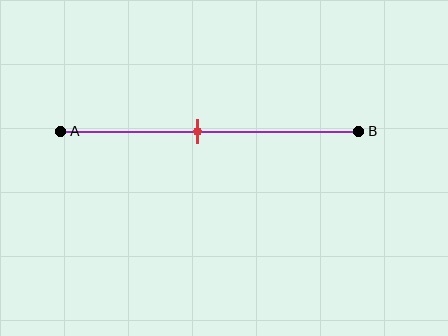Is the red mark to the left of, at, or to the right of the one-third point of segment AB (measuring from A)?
The red mark is to the right of the one-third point of segment AB.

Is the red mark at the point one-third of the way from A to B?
No, the mark is at about 45% from A, not at the 33% one-third point.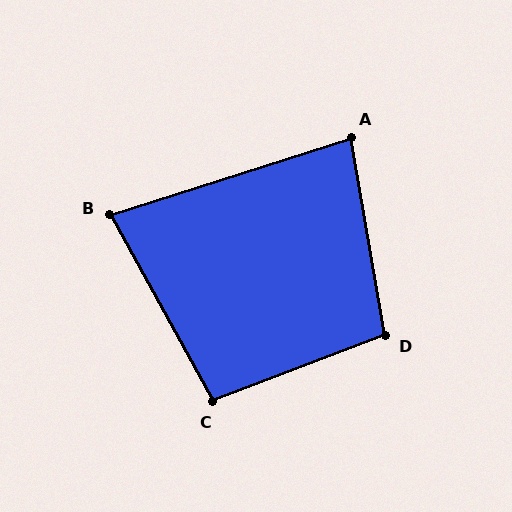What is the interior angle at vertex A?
Approximately 82 degrees (acute).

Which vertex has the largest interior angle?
D, at approximately 101 degrees.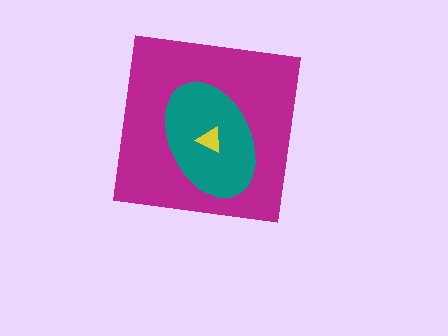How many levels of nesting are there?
3.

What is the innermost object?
The yellow triangle.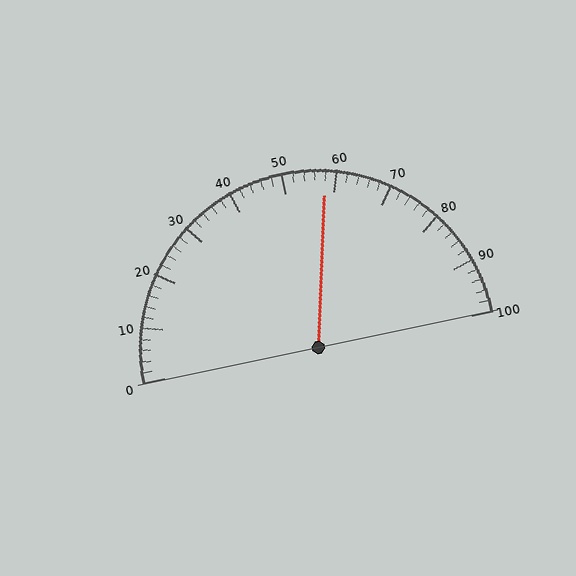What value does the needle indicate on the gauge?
The needle indicates approximately 58.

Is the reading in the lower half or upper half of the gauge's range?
The reading is in the upper half of the range (0 to 100).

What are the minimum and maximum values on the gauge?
The gauge ranges from 0 to 100.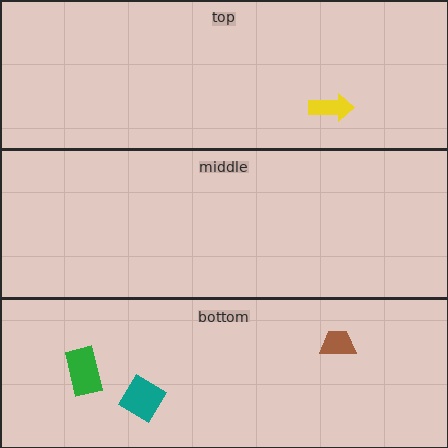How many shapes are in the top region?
1.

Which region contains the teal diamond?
The bottom region.